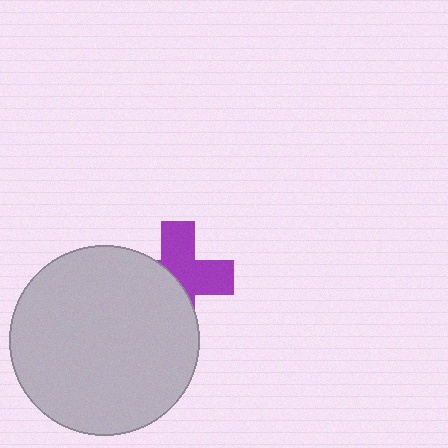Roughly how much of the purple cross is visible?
About half of it is visible (roughly 52%).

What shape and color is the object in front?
The object in front is a light gray circle.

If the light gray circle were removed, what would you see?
You would see the complete purple cross.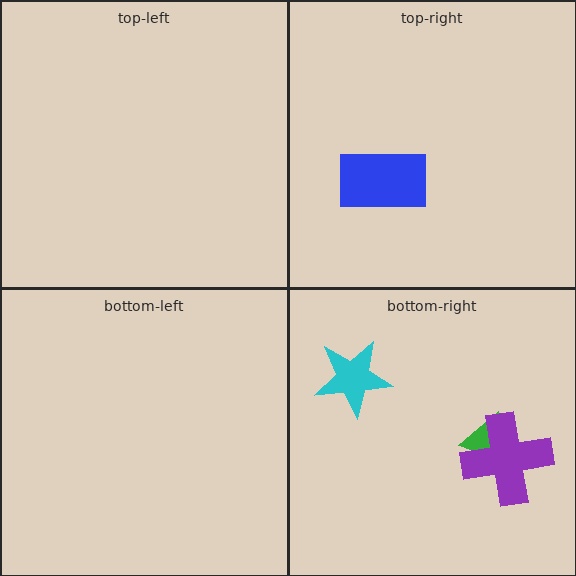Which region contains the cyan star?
The bottom-right region.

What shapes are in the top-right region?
The blue rectangle.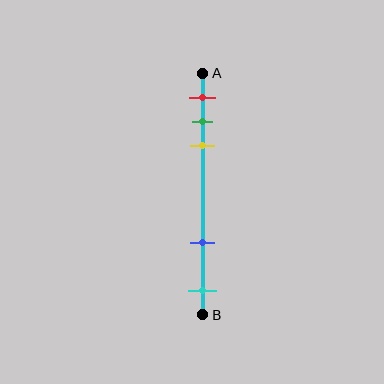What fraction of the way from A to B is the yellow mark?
The yellow mark is approximately 30% (0.3) of the way from A to B.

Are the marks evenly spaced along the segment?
No, the marks are not evenly spaced.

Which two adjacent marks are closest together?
The green and yellow marks are the closest adjacent pair.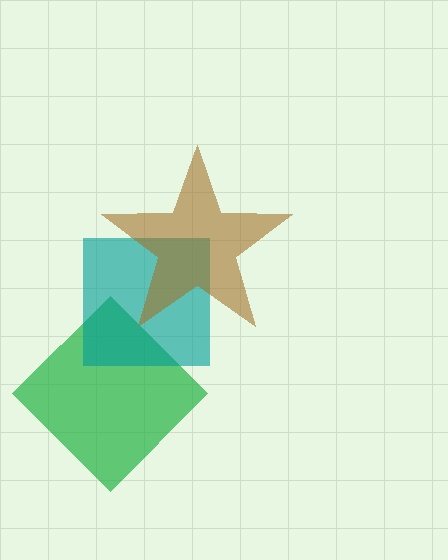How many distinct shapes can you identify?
There are 3 distinct shapes: a green diamond, a teal square, a brown star.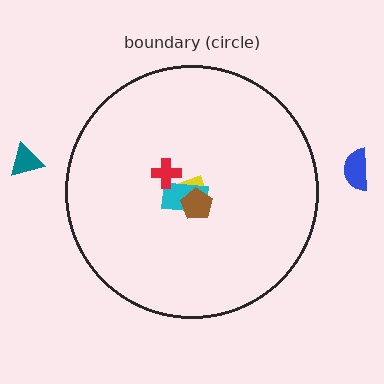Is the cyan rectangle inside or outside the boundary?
Inside.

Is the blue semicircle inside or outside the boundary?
Outside.